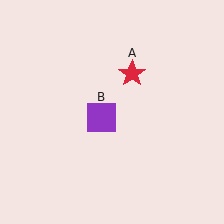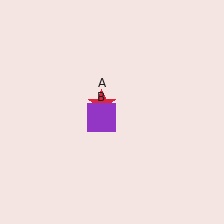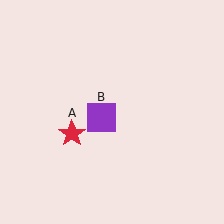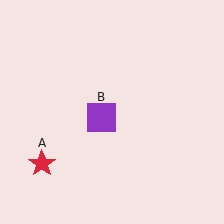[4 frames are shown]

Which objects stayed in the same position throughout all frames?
Purple square (object B) remained stationary.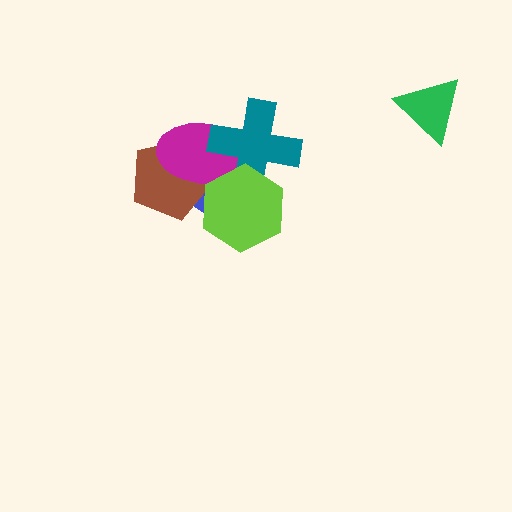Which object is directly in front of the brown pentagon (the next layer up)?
The magenta ellipse is directly in front of the brown pentagon.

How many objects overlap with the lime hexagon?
4 objects overlap with the lime hexagon.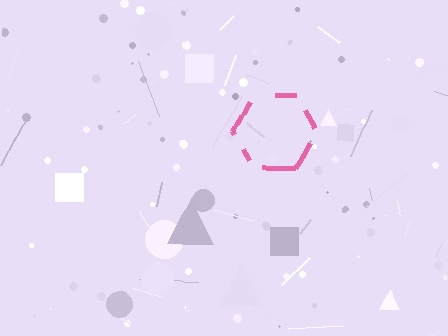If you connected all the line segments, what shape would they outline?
They would outline a hexagon.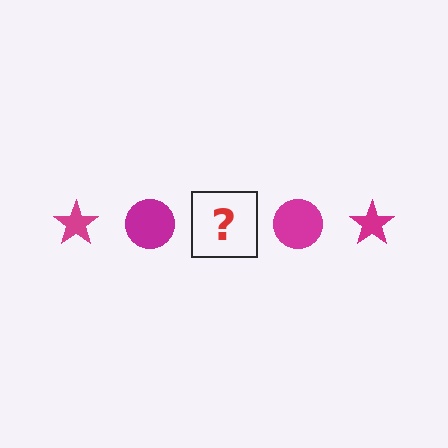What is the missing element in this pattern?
The missing element is a magenta star.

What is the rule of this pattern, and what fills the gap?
The rule is that the pattern cycles through star, circle shapes in magenta. The gap should be filled with a magenta star.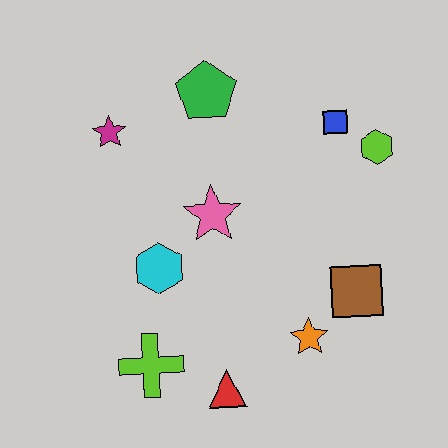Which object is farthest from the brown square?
The magenta star is farthest from the brown square.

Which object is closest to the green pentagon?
The magenta star is closest to the green pentagon.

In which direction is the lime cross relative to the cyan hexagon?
The lime cross is below the cyan hexagon.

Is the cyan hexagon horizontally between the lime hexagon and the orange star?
No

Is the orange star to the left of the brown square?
Yes